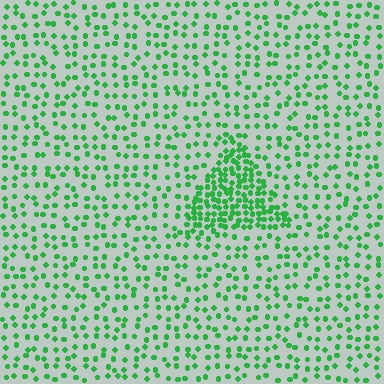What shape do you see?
I see a triangle.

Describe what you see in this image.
The image contains small green elements arranged at two different densities. A triangle-shaped region is visible where the elements are more densely packed than the surrounding area.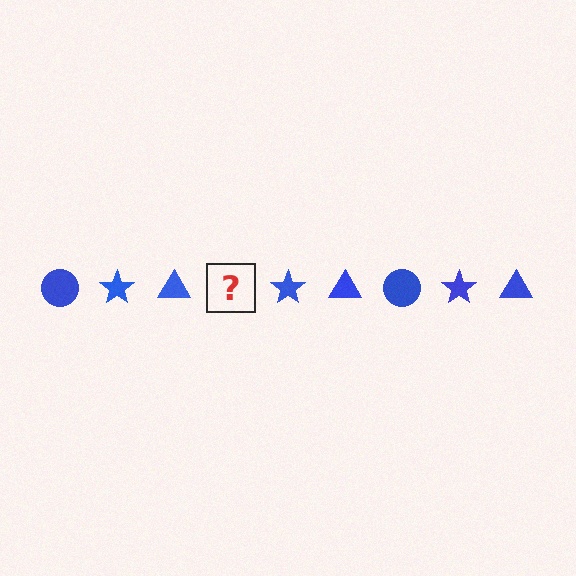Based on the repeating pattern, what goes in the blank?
The blank should be a blue circle.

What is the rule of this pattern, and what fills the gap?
The rule is that the pattern cycles through circle, star, triangle shapes in blue. The gap should be filled with a blue circle.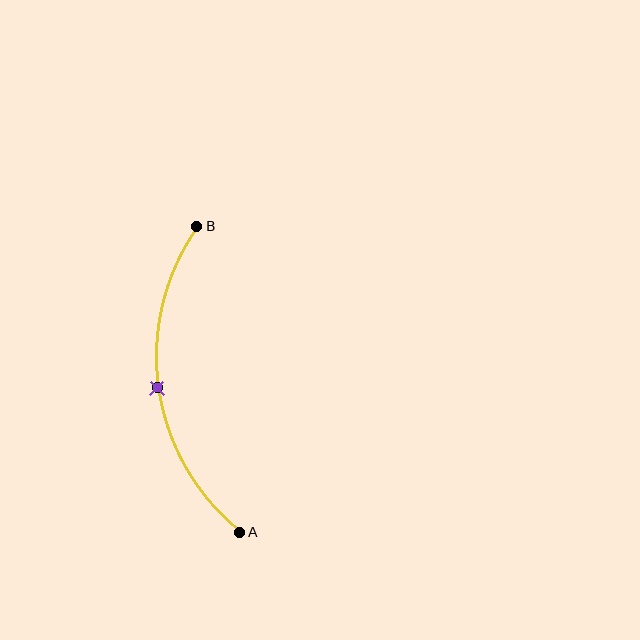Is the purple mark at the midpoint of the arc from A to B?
Yes. The purple mark lies on the arc at equal arc-length from both A and B — it is the arc midpoint.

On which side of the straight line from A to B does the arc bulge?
The arc bulges to the left of the straight line connecting A and B.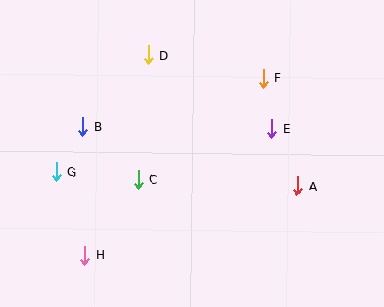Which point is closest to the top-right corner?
Point F is closest to the top-right corner.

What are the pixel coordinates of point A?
Point A is at (297, 186).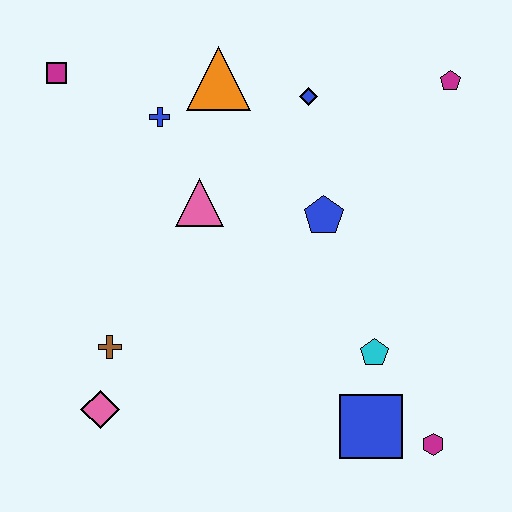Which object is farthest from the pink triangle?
The magenta hexagon is farthest from the pink triangle.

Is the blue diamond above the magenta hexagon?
Yes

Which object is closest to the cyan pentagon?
The blue square is closest to the cyan pentagon.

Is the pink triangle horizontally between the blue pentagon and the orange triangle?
No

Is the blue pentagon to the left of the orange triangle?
No